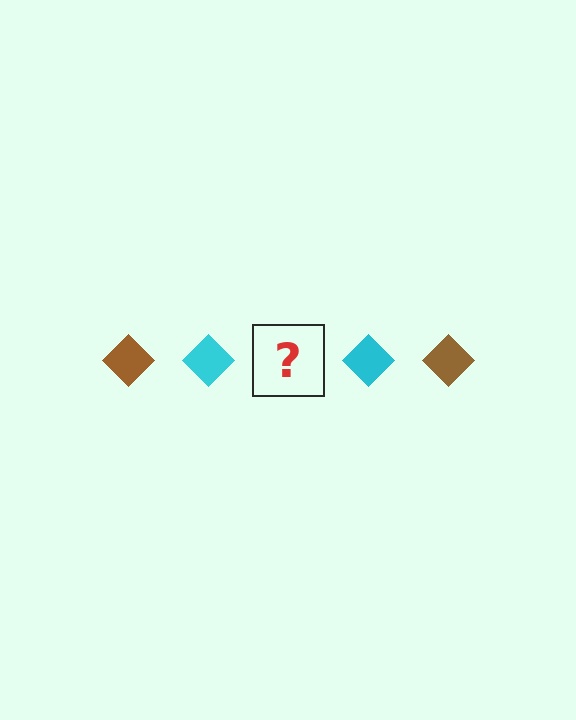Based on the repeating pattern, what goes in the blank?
The blank should be a brown diamond.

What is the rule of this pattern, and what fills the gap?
The rule is that the pattern cycles through brown, cyan diamonds. The gap should be filled with a brown diamond.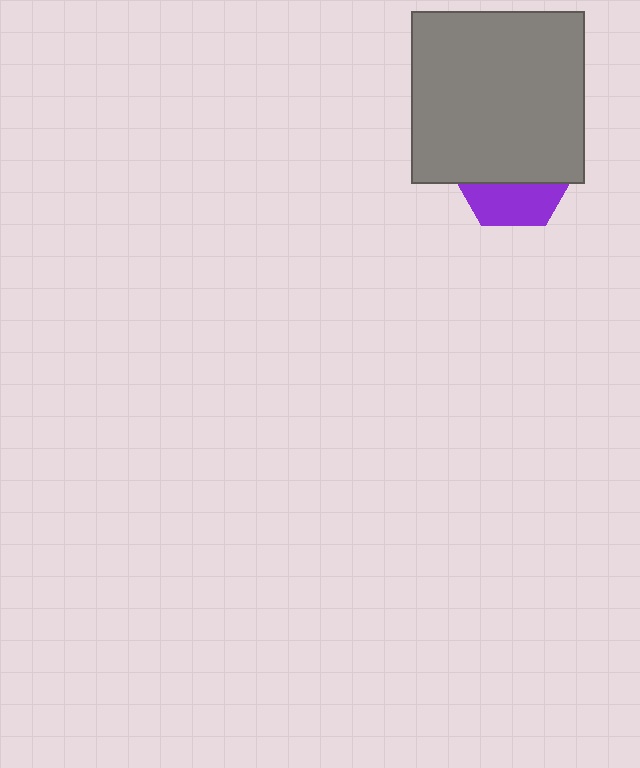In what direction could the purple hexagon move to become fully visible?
The purple hexagon could move down. That would shift it out from behind the gray square entirely.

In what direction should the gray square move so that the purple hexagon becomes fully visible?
The gray square should move up. That is the shortest direction to clear the overlap and leave the purple hexagon fully visible.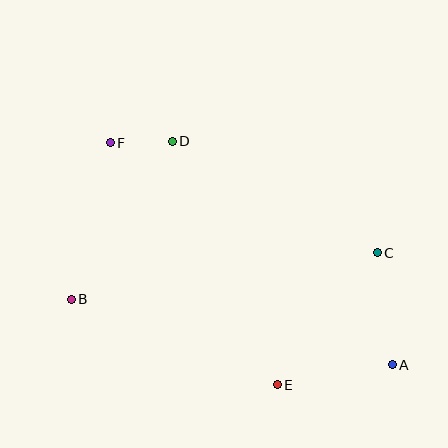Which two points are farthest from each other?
Points A and F are farthest from each other.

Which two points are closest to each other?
Points D and F are closest to each other.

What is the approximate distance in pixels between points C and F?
The distance between C and F is approximately 289 pixels.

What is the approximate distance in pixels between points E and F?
The distance between E and F is approximately 294 pixels.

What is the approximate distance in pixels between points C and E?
The distance between C and E is approximately 165 pixels.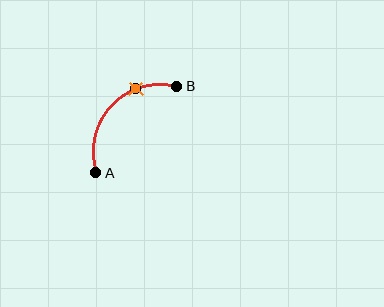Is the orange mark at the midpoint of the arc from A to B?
No. The orange mark lies on the arc but is closer to endpoint B. The arc midpoint would be at the point on the curve equidistant along the arc from both A and B.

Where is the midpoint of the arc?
The arc midpoint is the point on the curve farthest from the straight line joining A and B. It sits above and to the left of that line.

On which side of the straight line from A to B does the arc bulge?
The arc bulges above and to the left of the straight line connecting A and B.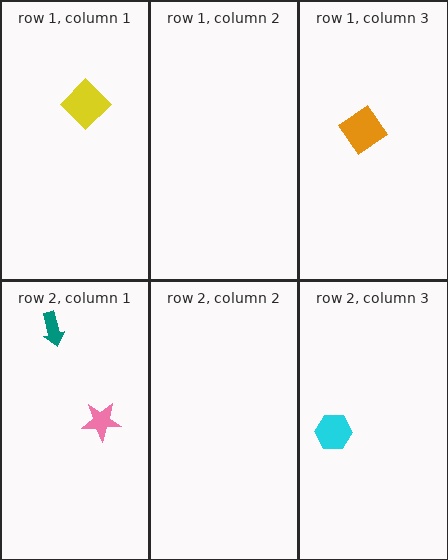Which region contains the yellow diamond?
The row 1, column 1 region.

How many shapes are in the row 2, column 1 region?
2.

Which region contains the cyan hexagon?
The row 2, column 3 region.